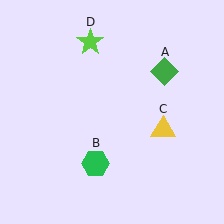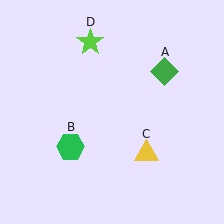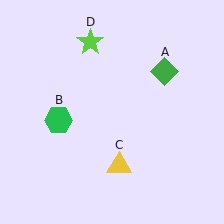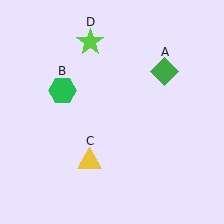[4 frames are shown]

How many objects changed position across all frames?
2 objects changed position: green hexagon (object B), yellow triangle (object C).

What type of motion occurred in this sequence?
The green hexagon (object B), yellow triangle (object C) rotated clockwise around the center of the scene.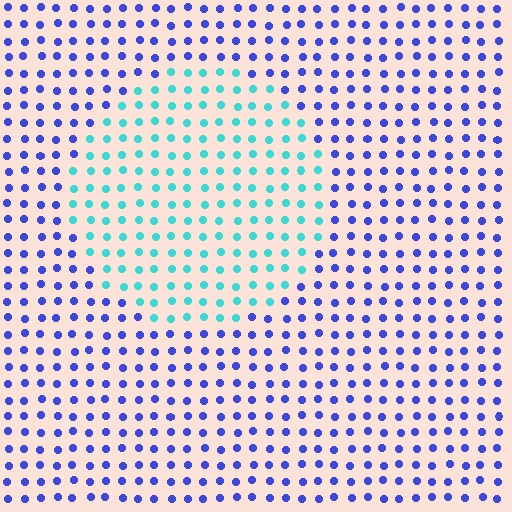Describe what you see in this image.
The image is filled with small blue elements in a uniform arrangement. A circle-shaped region is visible where the elements are tinted to a slightly different hue, forming a subtle color boundary.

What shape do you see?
I see a circle.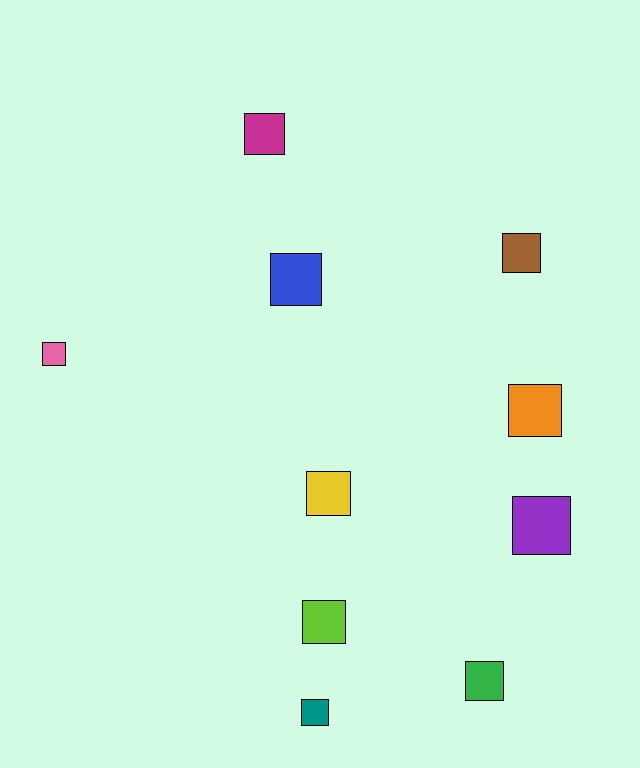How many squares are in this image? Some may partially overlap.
There are 10 squares.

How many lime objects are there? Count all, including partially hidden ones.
There is 1 lime object.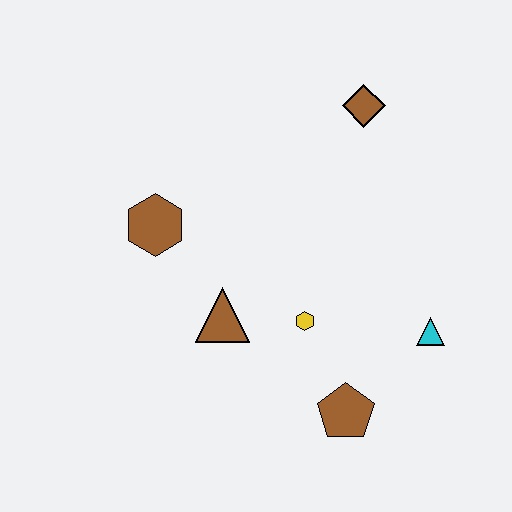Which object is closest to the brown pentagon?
The yellow hexagon is closest to the brown pentagon.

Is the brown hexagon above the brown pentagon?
Yes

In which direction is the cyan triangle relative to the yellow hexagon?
The cyan triangle is to the right of the yellow hexagon.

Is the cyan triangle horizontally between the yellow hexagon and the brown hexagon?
No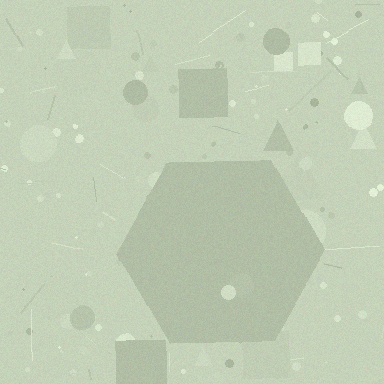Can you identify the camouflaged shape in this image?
The camouflaged shape is a hexagon.